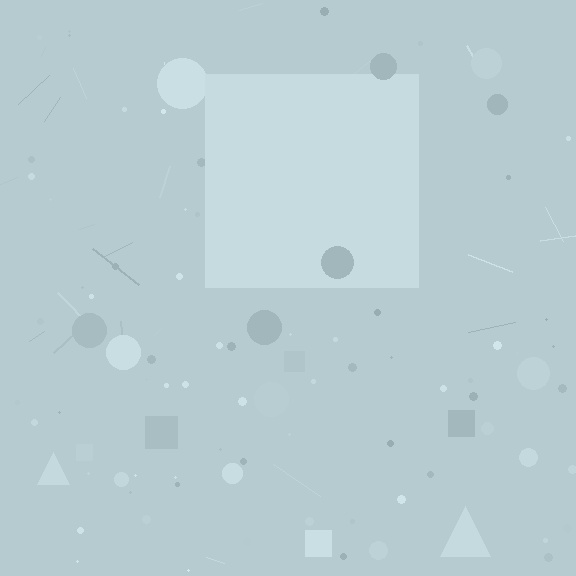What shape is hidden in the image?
A square is hidden in the image.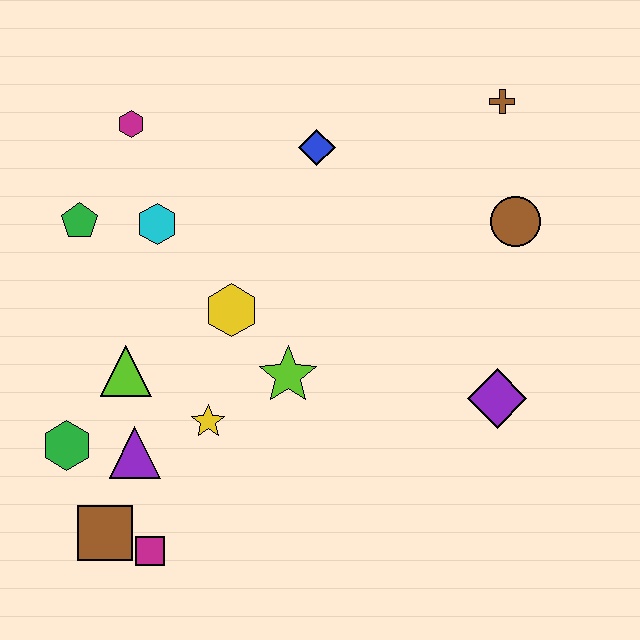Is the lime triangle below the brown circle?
Yes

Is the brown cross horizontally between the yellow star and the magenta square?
No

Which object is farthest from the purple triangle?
The brown cross is farthest from the purple triangle.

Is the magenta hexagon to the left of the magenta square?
Yes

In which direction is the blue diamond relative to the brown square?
The blue diamond is above the brown square.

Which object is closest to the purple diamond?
The brown circle is closest to the purple diamond.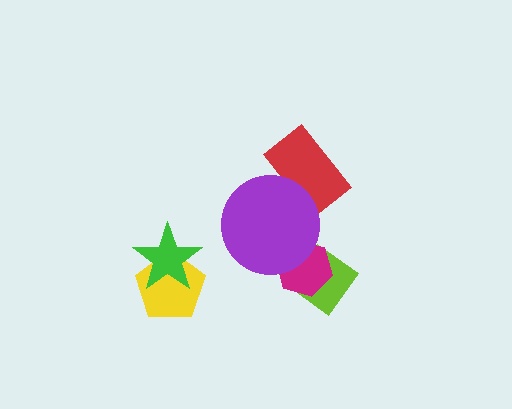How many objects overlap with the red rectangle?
1 object overlaps with the red rectangle.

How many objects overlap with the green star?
1 object overlaps with the green star.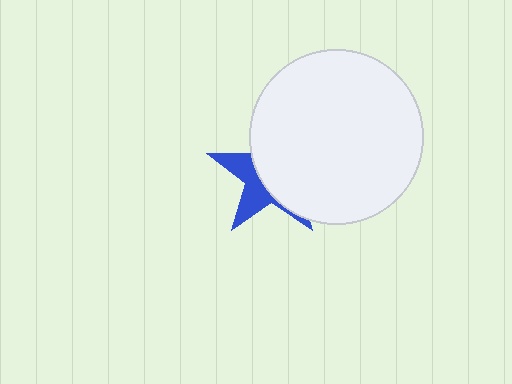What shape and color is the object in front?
The object in front is a white circle.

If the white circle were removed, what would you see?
You would see the complete blue star.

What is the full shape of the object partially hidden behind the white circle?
The partially hidden object is a blue star.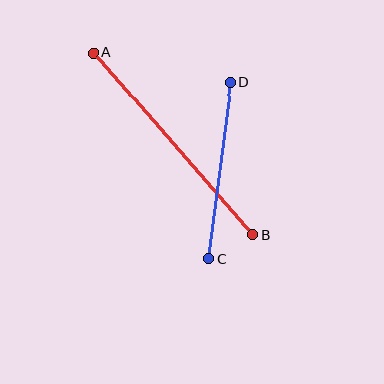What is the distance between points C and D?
The distance is approximately 178 pixels.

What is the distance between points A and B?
The distance is approximately 242 pixels.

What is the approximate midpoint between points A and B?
The midpoint is at approximately (173, 143) pixels.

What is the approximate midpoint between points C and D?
The midpoint is at approximately (220, 170) pixels.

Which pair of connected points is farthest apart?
Points A and B are farthest apart.